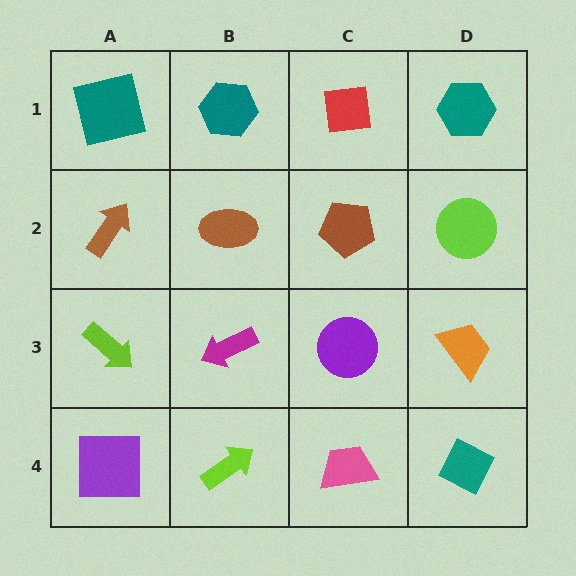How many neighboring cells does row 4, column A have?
2.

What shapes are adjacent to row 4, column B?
A magenta arrow (row 3, column B), a purple square (row 4, column A), a pink trapezoid (row 4, column C).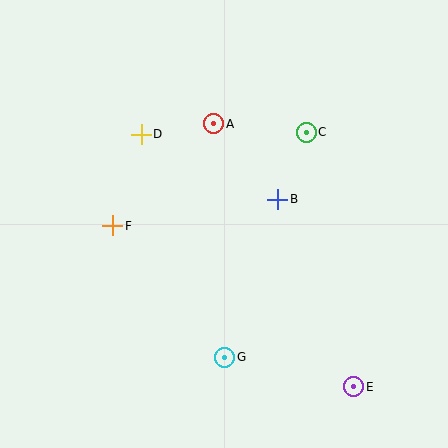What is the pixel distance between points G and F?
The distance between G and F is 173 pixels.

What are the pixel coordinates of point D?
Point D is at (141, 134).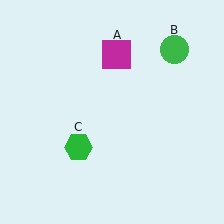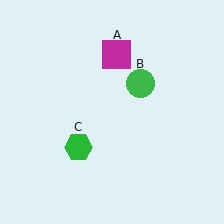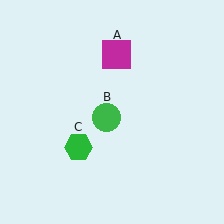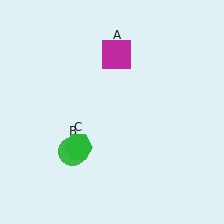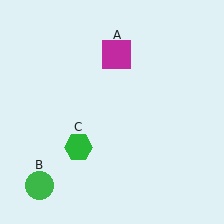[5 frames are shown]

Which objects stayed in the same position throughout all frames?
Magenta square (object A) and green hexagon (object C) remained stationary.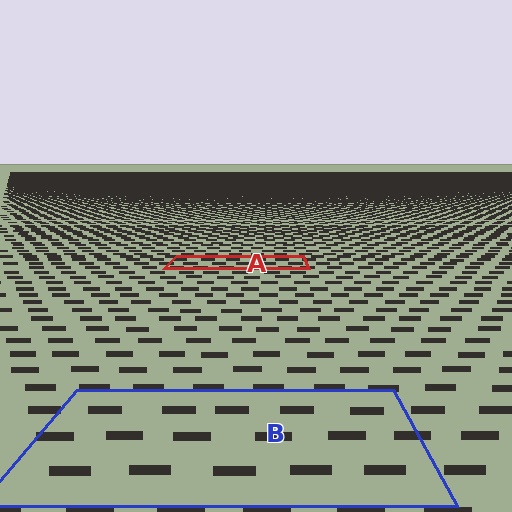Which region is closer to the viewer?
Region B is closer. The texture elements there are larger and more spread out.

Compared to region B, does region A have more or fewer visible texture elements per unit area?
Region A has more texture elements per unit area — they are packed more densely because it is farther away.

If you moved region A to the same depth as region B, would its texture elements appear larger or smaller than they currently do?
They would appear larger. At a closer depth, the same texture elements are projected at a bigger on-screen size.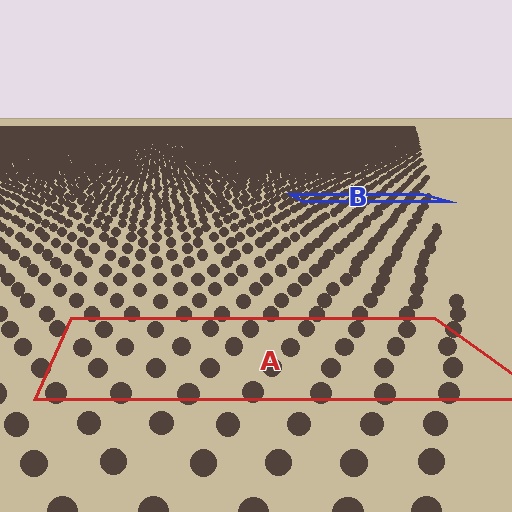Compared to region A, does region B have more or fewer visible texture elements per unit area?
Region B has more texture elements per unit area — they are packed more densely because it is farther away.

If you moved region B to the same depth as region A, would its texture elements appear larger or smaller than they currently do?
They would appear larger. At a closer depth, the same texture elements are projected at a bigger on-screen size.